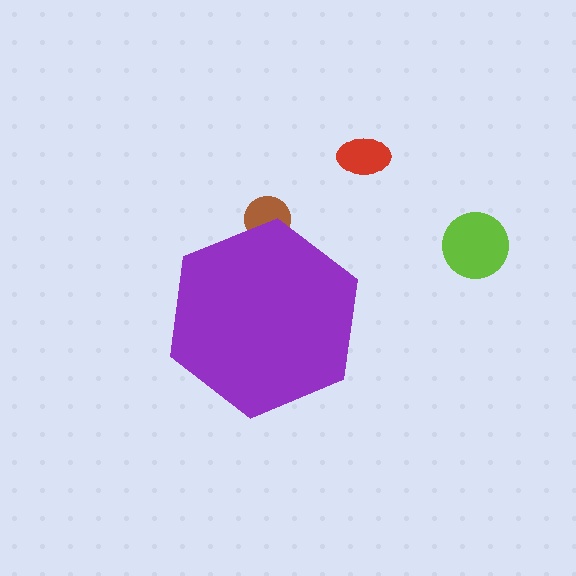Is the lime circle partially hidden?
No, the lime circle is fully visible.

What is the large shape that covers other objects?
A purple hexagon.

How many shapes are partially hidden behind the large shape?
1 shape is partially hidden.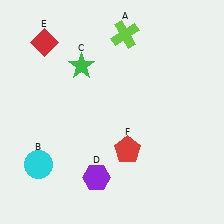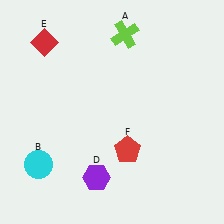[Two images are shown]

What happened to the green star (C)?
The green star (C) was removed in Image 2. It was in the top-left area of Image 1.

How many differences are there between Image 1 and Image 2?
There is 1 difference between the two images.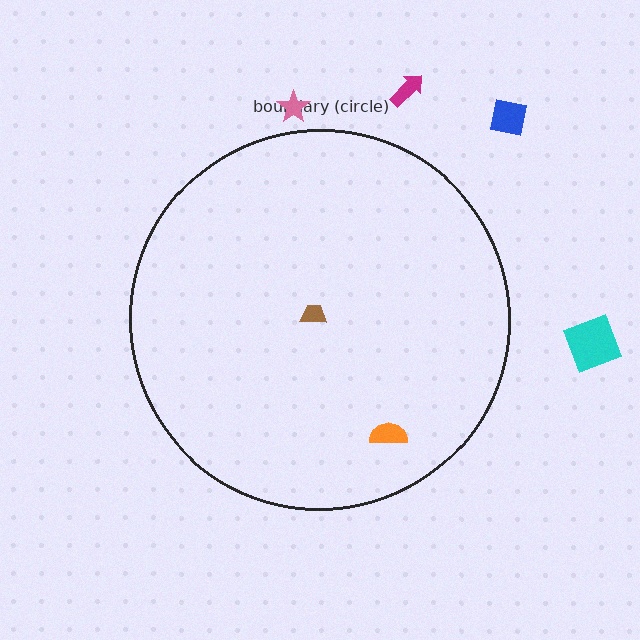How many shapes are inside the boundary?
2 inside, 4 outside.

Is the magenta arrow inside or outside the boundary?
Outside.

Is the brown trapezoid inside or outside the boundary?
Inside.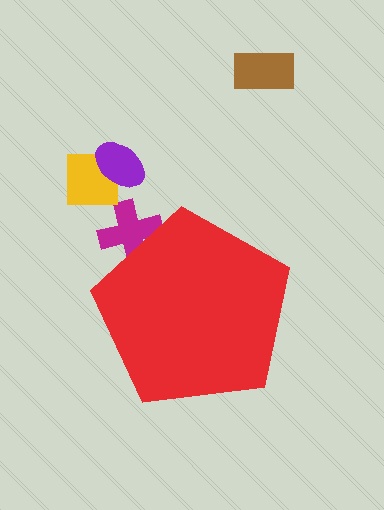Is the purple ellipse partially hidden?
No, the purple ellipse is fully visible.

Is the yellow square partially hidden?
No, the yellow square is fully visible.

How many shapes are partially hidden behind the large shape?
1 shape is partially hidden.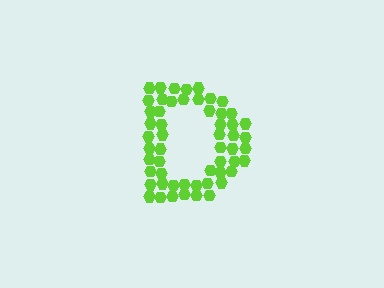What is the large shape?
The large shape is the letter D.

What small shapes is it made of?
It is made of small hexagons.